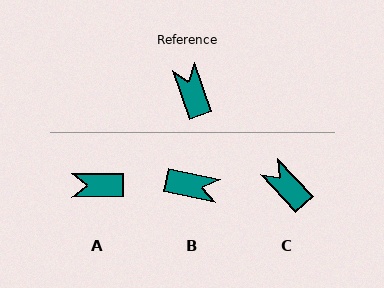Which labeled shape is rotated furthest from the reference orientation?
B, about 122 degrees away.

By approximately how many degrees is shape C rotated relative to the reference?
Approximately 23 degrees counter-clockwise.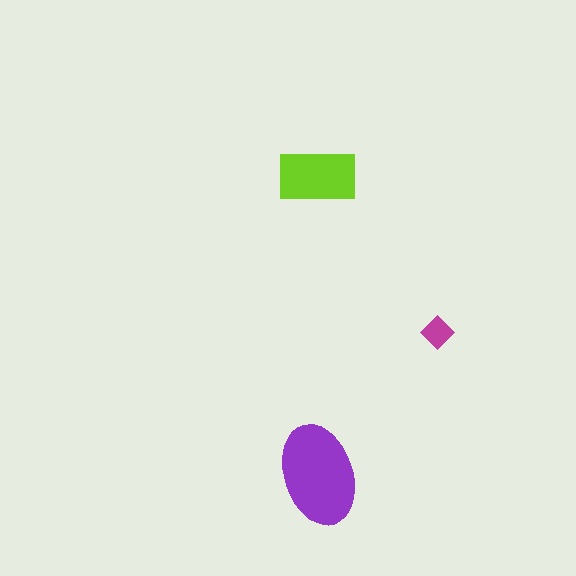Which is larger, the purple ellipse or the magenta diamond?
The purple ellipse.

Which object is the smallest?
The magenta diamond.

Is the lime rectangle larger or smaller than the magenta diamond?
Larger.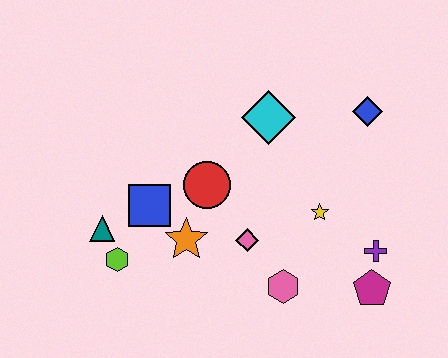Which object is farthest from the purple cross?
The teal triangle is farthest from the purple cross.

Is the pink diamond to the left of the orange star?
No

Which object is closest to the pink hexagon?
The pink diamond is closest to the pink hexagon.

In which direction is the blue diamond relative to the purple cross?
The blue diamond is above the purple cross.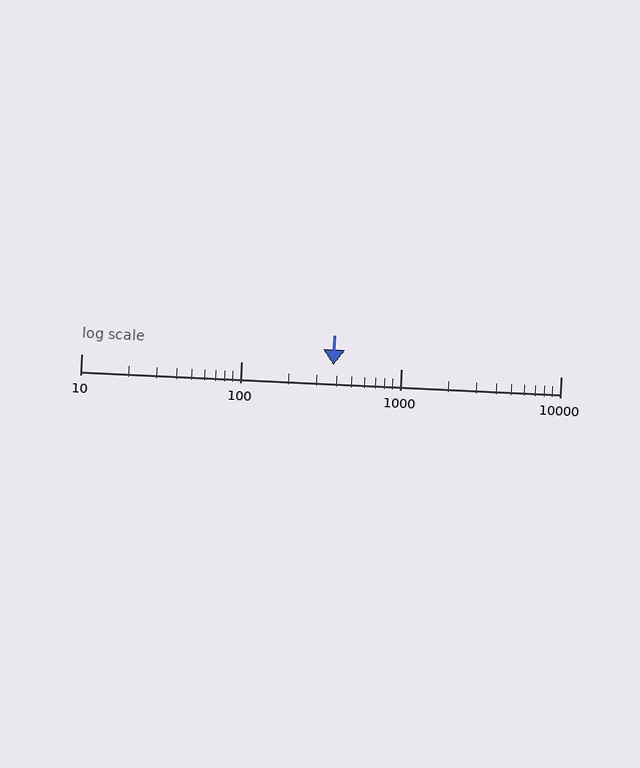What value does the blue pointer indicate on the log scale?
The pointer indicates approximately 380.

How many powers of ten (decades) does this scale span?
The scale spans 3 decades, from 10 to 10000.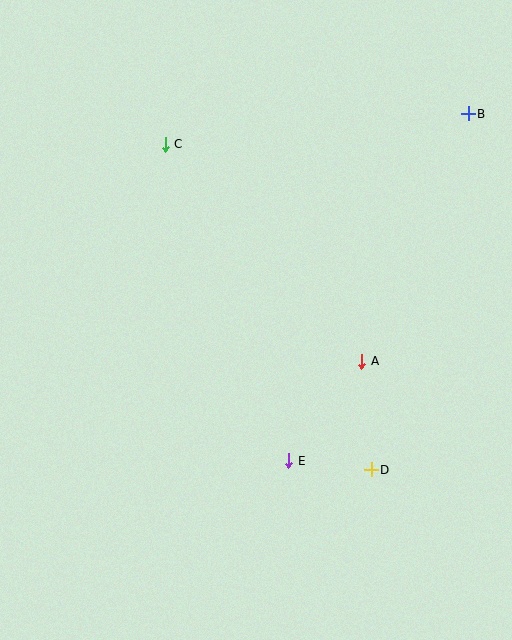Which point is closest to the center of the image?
Point A at (362, 361) is closest to the center.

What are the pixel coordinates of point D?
Point D is at (371, 470).